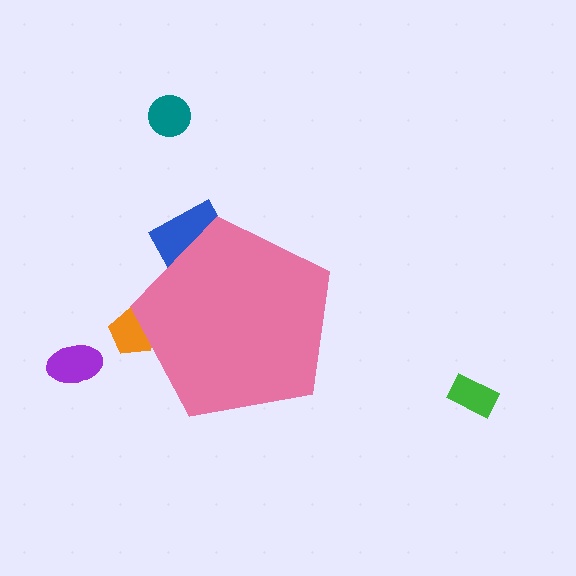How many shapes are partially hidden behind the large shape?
2 shapes are partially hidden.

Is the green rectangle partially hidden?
No, the green rectangle is fully visible.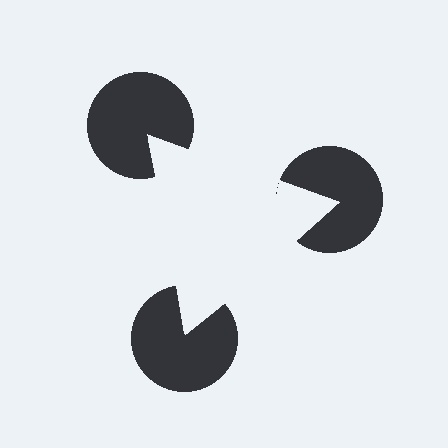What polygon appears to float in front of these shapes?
An illusory triangle — its edges are inferred from the aligned wedge cuts in the pac-man discs, not physically drawn.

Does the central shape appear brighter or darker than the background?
It typically appears slightly brighter than the background, even though no actual brightness change is drawn.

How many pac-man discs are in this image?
There are 3 — one at each vertex of the illusory triangle.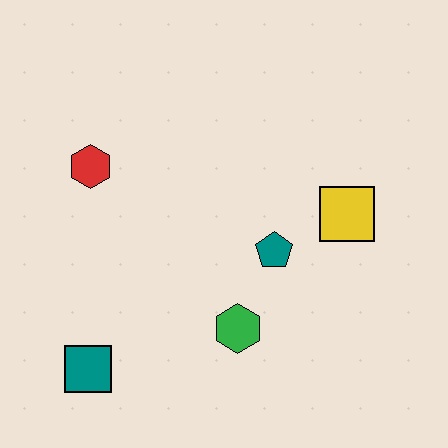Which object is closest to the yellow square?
The teal pentagon is closest to the yellow square.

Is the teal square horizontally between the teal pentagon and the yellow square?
No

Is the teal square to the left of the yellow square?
Yes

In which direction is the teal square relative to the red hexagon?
The teal square is below the red hexagon.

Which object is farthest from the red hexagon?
The yellow square is farthest from the red hexagon.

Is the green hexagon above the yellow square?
No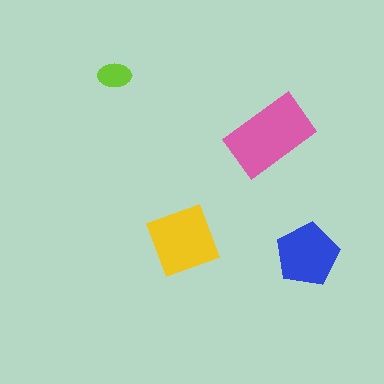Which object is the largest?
The pink rectangle.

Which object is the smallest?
The lime ellipse.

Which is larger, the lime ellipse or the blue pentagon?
The blue pentagon.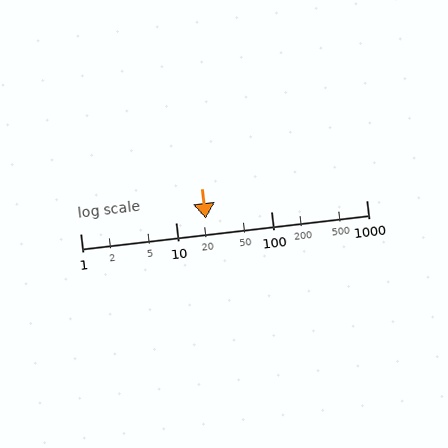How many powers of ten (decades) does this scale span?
The scale spans 3 decades, from 1 to 1000.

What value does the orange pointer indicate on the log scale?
The pointer indicates approximately 21.